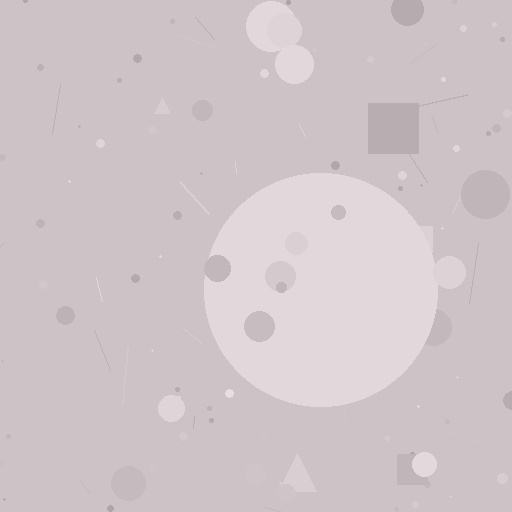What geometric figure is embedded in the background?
A circle is embedded in the background.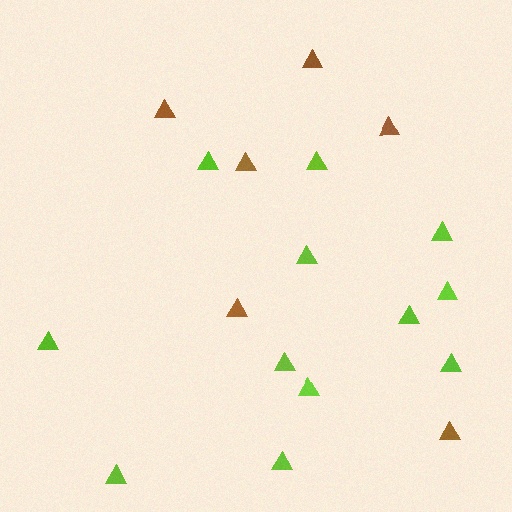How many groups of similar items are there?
There are 2 groups: one group of lime triangles (12) and one group of brown triangles (6).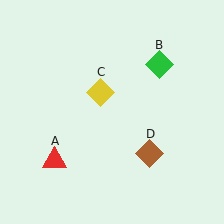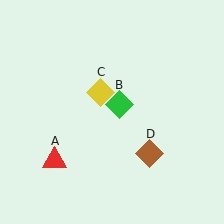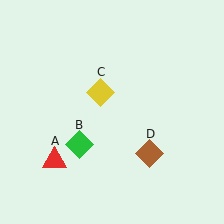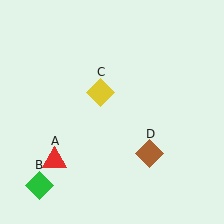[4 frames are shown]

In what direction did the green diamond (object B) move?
The green diamond (object B) moved down and to the left.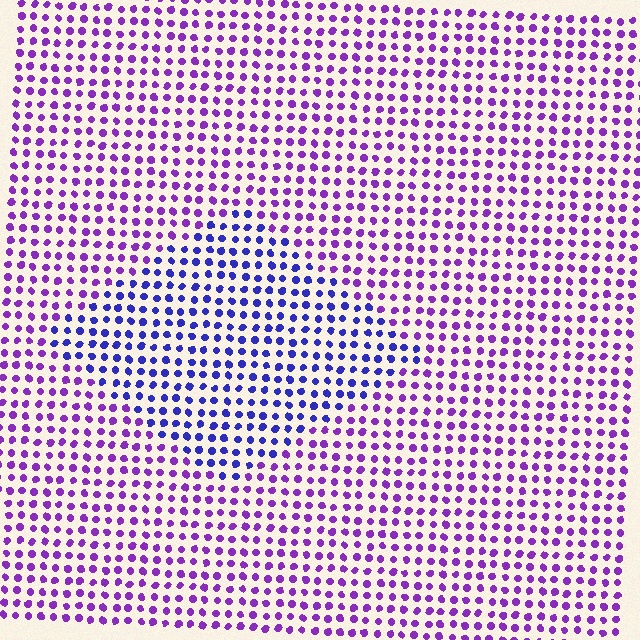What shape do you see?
I see a diamond.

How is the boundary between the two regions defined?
The boundary is defined purely by a slight shift in hue (about 38 degrees). Spacing, size, and orientation are identical on both sides.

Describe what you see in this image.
The image is filled with small purple elements in a uniform arrangement. A diamond-shaped region is visible where the elements are tinted to a slightly different hue, forming a subtle color boundary.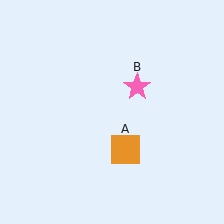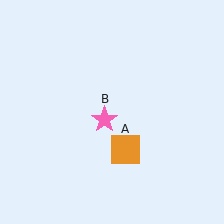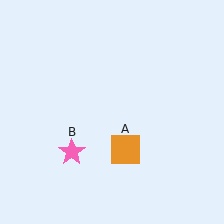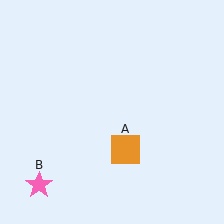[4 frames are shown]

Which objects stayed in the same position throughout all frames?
Orange square (object A) remained stationary.